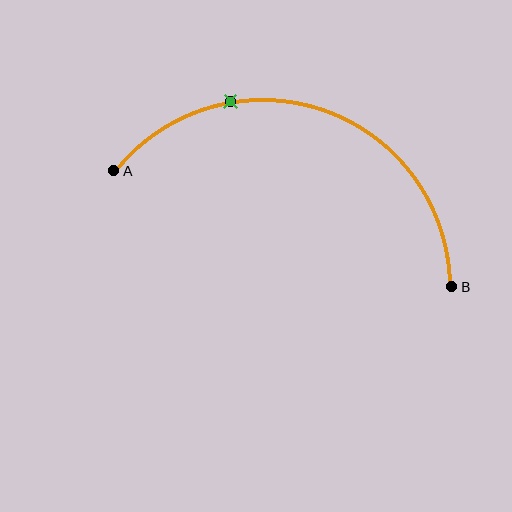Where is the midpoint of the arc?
The arc midpoint is the point on the curve farthest from the straight line joining A and B. It sits above that line.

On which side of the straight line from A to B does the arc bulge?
The arc bulges above the straight line connecting A and B.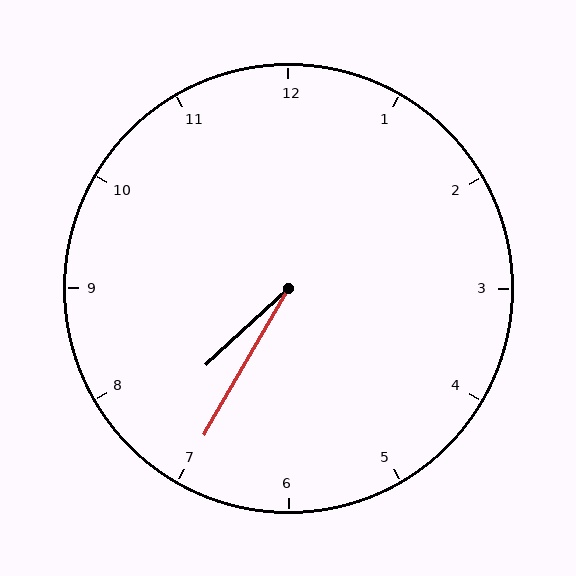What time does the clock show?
7:35.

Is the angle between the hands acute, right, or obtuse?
It is acute.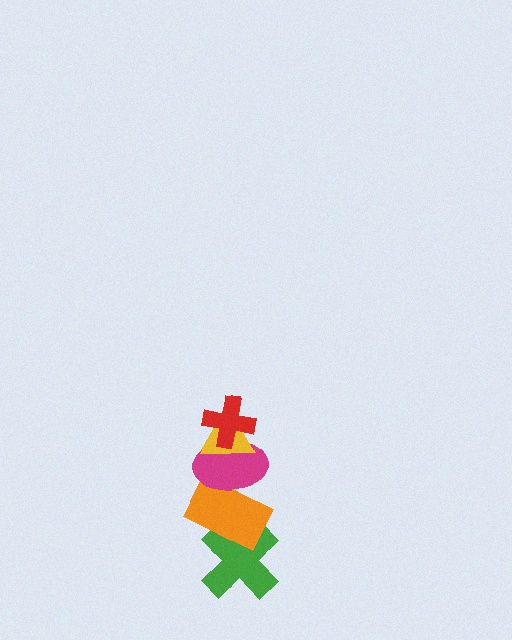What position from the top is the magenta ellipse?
The magenta ellipse is 3rd from the top.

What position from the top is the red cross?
The red cross is 1st from the top.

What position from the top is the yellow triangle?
The yellow triangle is 2nd from the top.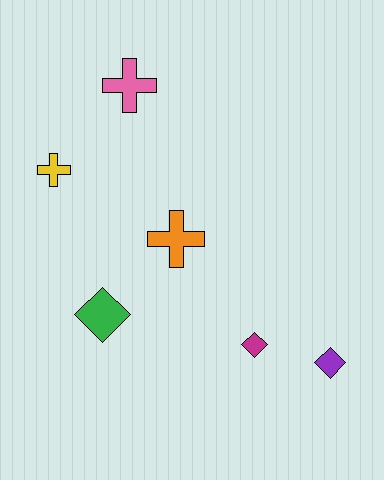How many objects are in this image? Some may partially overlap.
There are 6 objects.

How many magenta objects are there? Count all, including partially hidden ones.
There is 1 magenta object.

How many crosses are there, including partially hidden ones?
There are 3 crosses.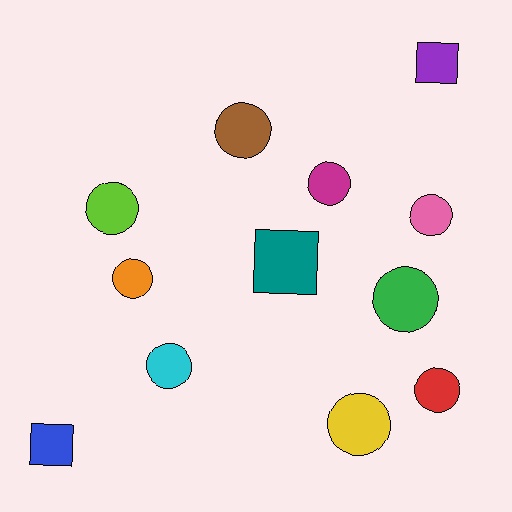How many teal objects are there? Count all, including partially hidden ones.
There is 1 teal object.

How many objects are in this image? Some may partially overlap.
There are 12 objects.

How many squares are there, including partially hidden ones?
There are 3 squares.